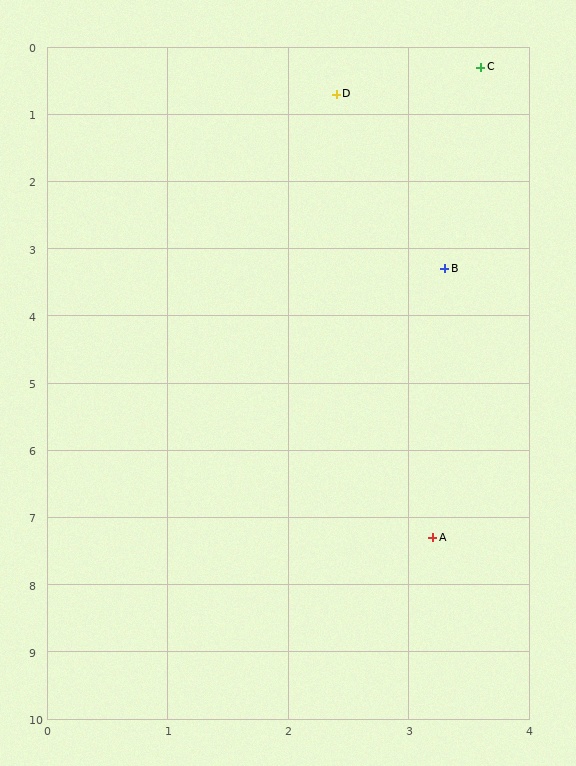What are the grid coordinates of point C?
Point C is at approximately (3.6, 0.3).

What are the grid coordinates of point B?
Point B is at approximately (3.3, 3.3).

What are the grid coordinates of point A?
Point A is at approximately (3.2, 7.3).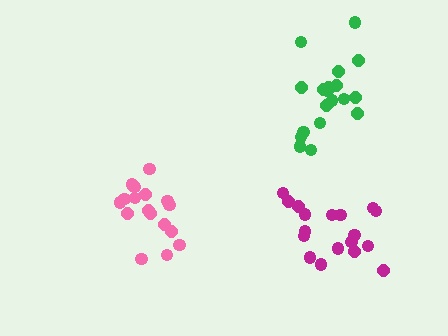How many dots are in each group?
Group 1: 18 dots, Group 2: 18 dots, Group 3: 19 dots (55 total).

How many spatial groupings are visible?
There are 3 spatial groupings.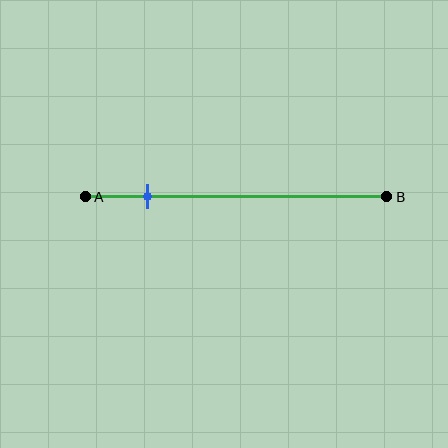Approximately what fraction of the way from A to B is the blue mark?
The blue mark is approximately 20% of the way from A to B.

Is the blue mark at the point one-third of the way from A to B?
No, the mark is at about 20% from A, not at the 33% one-third point.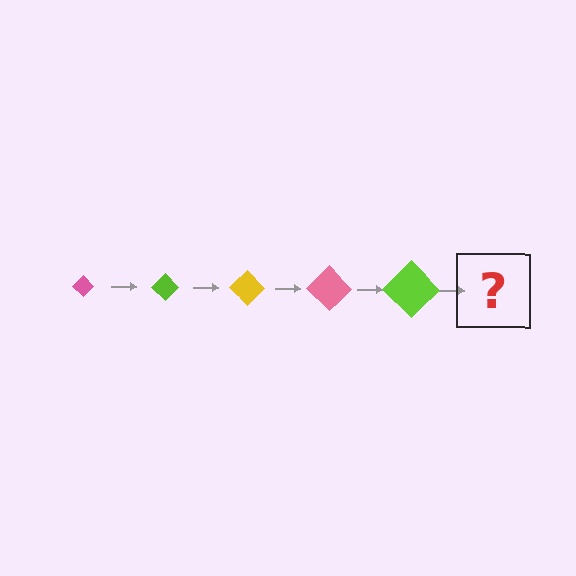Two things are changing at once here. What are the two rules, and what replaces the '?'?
The two rules are that the diamond grows larger each step and the color cycles through pink, lime, and yellow. The '?' should be a yellow diamond, larger than the previous one.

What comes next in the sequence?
The next element should be a yellow diamond, larger than the previous one.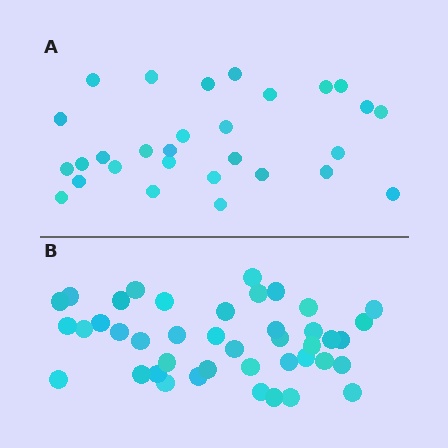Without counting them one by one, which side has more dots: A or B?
Region B (the bottom region) has more dots.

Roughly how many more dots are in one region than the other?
Region B has approximately 15 more dots than region A.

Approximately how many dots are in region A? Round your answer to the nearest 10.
About 30 dots. (The exact count is 29, which rounds to 30.)